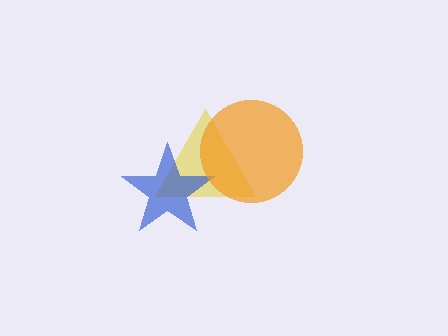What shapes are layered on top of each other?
The layered shapes are: a yellow triangle, a blue star, an orange circle.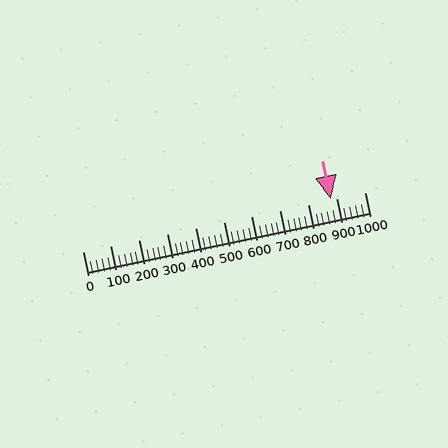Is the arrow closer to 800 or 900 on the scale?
The arrow is closer to 900.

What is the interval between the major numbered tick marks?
The major tick marks are spaced 100 units apart.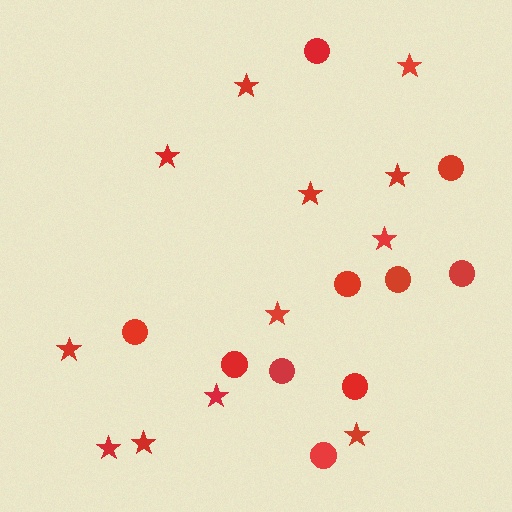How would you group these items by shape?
There are 2 groups: one group of circles (10) and one group of stars (12).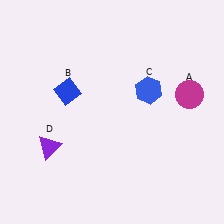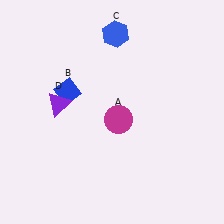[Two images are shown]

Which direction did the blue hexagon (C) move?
The blue hexagon (C) moved up.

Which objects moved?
The objects that moved are: the magenta circle (A), the blue hexagon (C), the purple triangle (D).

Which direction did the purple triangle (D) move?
The purple triangle (D) moved up.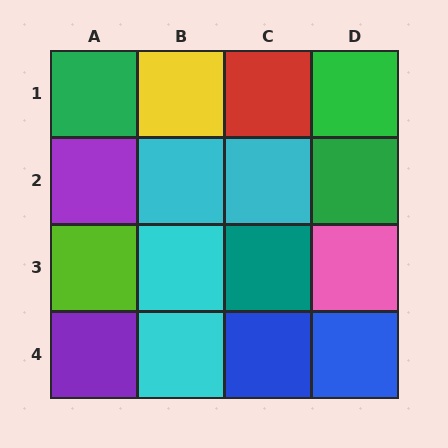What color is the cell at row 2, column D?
Green.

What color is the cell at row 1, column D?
Green.